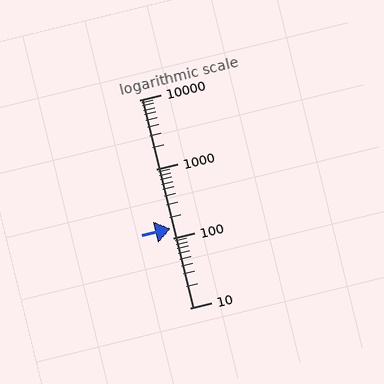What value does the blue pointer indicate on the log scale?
The pointer indicates approximately 140.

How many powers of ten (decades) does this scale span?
The scale spans 3 decades, from 10 to 10000.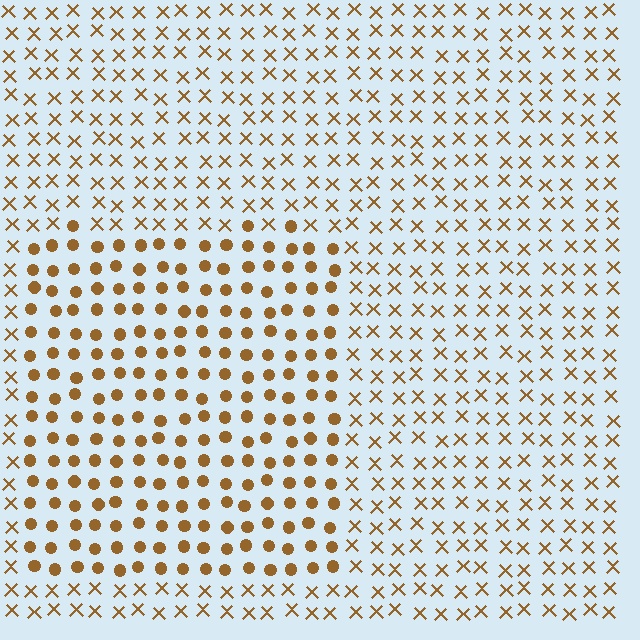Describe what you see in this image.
The image is filled with small brown elements arranged in a uniform grid. A rectangle-shaped region contains circles, while the surrounding area contains X marks. The boundary is defined purely by the change in element shape.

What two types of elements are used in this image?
The image uses circles inside the rectangle region and X marks outside it.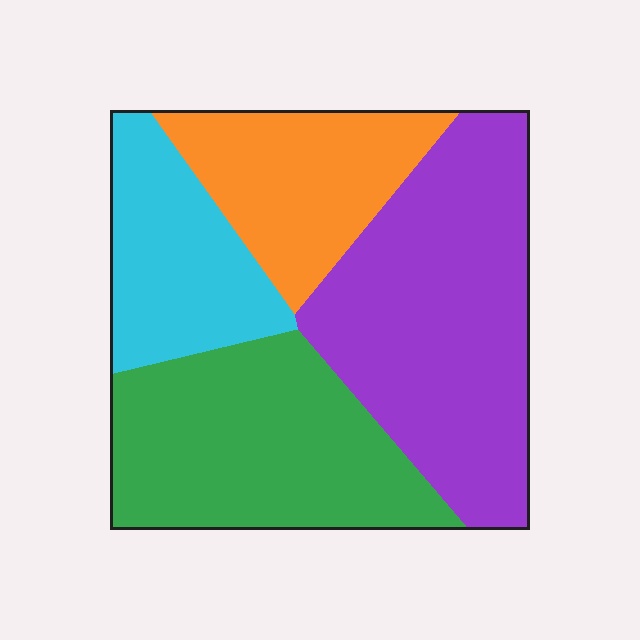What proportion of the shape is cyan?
Cyan covers around 15% of the shape.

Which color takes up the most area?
Purple, at roughly 35%.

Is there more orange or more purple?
Purple.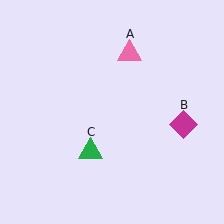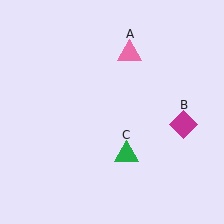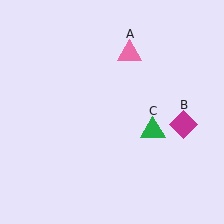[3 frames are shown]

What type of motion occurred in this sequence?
The green triangle (object C) rotated counterclockwise around the center of the scene.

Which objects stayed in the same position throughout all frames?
Pink triangle (object A) and magenta diamond (object B) remained stationary.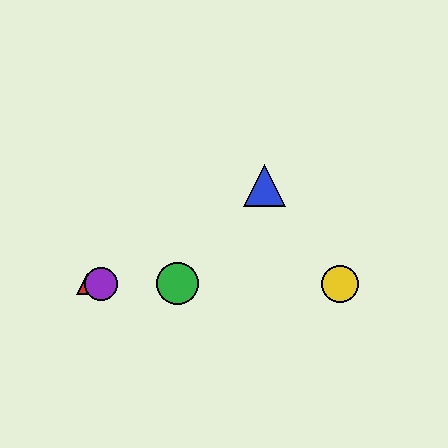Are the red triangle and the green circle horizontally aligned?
Yes, both are at y≈284.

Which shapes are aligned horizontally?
The red triangle, the green circle, the yellow circle, the purple circle are aligned horizontally.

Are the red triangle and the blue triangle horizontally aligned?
No, the red triangle is at y≈284 and the blue triangle is at y≈186.